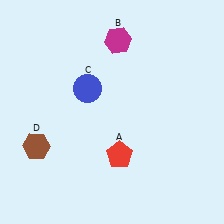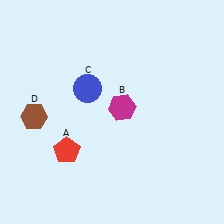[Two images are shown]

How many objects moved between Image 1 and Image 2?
3 objects moved between the two images.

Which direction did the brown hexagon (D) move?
The brown hexagon (D) moved up.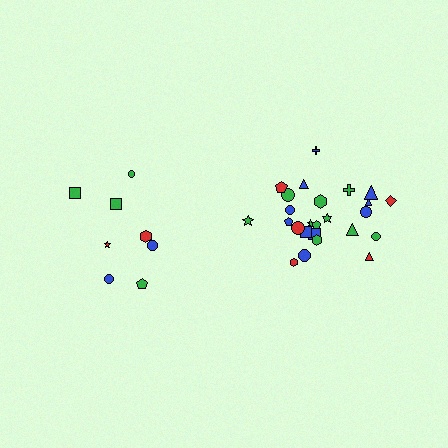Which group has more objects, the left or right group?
The right group.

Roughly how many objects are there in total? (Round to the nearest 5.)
Roughly 35 objects in total.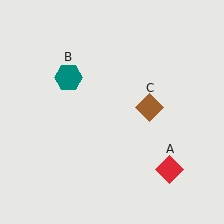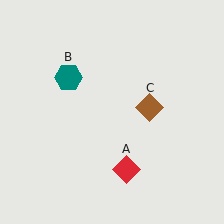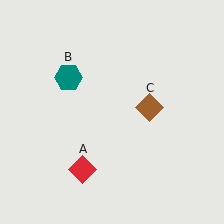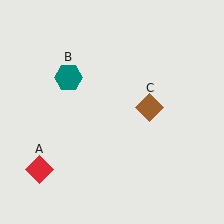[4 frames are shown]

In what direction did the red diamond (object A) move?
The red diamond (object A) moved left.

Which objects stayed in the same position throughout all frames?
Teal hexagon (object B) and brown diamond (object C) remained stationary.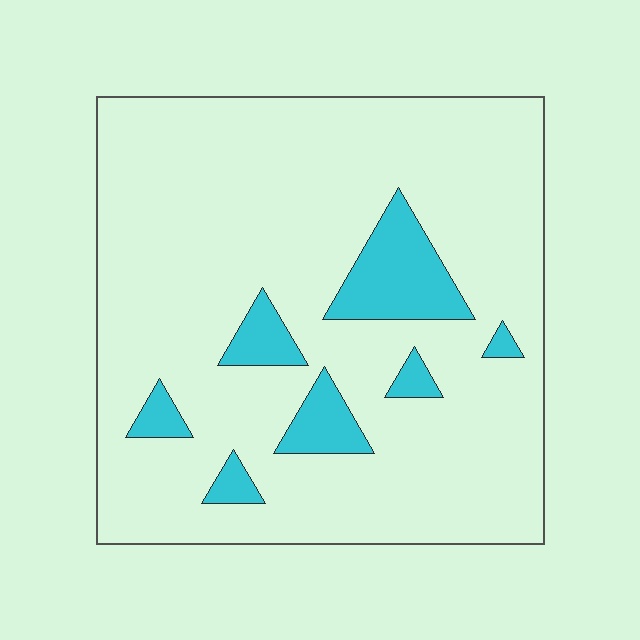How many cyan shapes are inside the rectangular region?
7.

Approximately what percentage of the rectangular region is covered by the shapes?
Approximately 10%.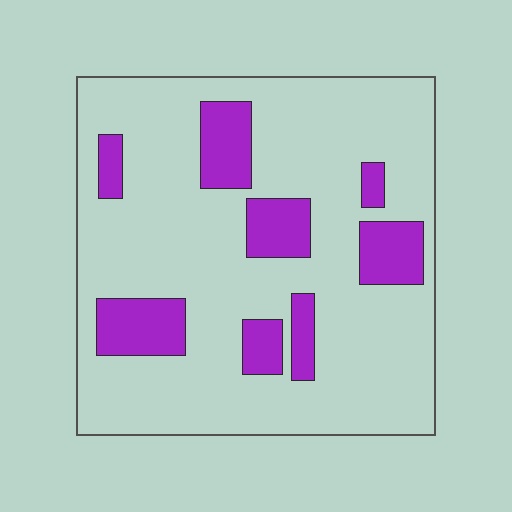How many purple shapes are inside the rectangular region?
8.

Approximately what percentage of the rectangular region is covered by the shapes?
Approximately 20%.